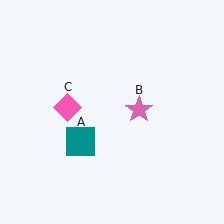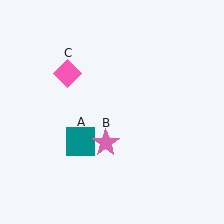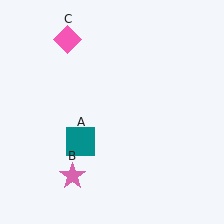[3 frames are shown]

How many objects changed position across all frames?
2 objects changed position: pink star (object B), pink diamond (object C).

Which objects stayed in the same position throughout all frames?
Teal square (object A) remained stationary.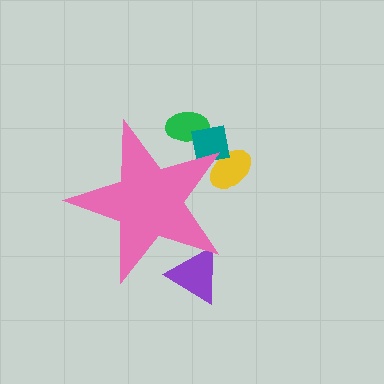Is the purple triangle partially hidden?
Yes, the purple triangle is partially hidden behind the pink star.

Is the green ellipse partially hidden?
Yes, the green ellipse is partially hidden behind the pink star.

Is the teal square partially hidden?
Yes, the teal square is partially hidden behind the pink star.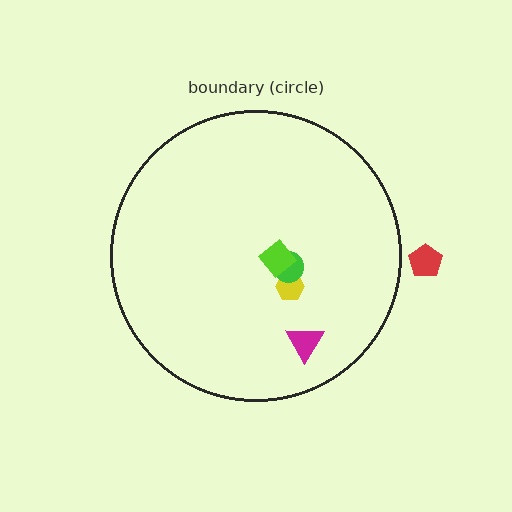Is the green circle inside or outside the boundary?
Inside.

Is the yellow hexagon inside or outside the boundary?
Inside.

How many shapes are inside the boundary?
4 inside, 1 outside.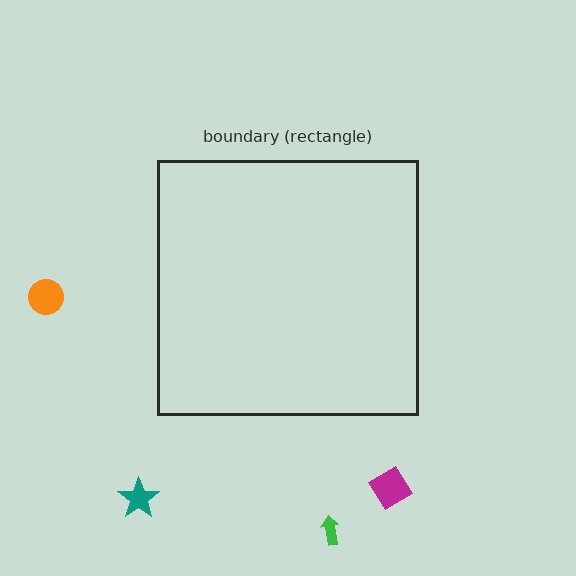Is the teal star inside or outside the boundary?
Outside.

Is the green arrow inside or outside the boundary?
Outside.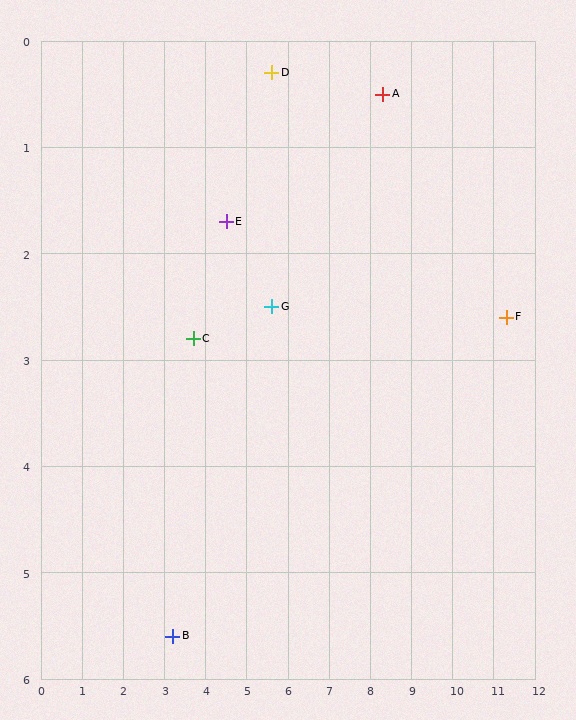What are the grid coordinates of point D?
Point D is at approximately (5.6, 0.3).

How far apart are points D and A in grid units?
Points D and A are about 2.7 grid units apart.